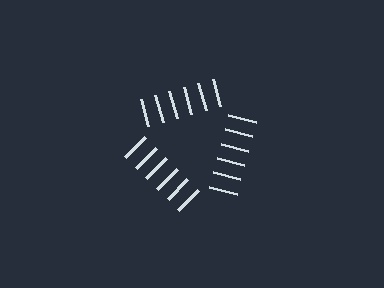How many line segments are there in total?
18 — 6 along each of the 3 edges.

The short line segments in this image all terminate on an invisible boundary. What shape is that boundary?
An illusory triangle — the line segments terminate on its edges but no continuous stroke is drawn.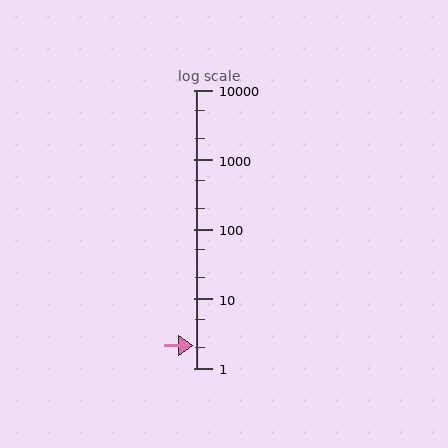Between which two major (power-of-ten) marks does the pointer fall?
The pointer is between 1 and 10.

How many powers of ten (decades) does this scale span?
The scale spans 4 decades, from 1 to 10000.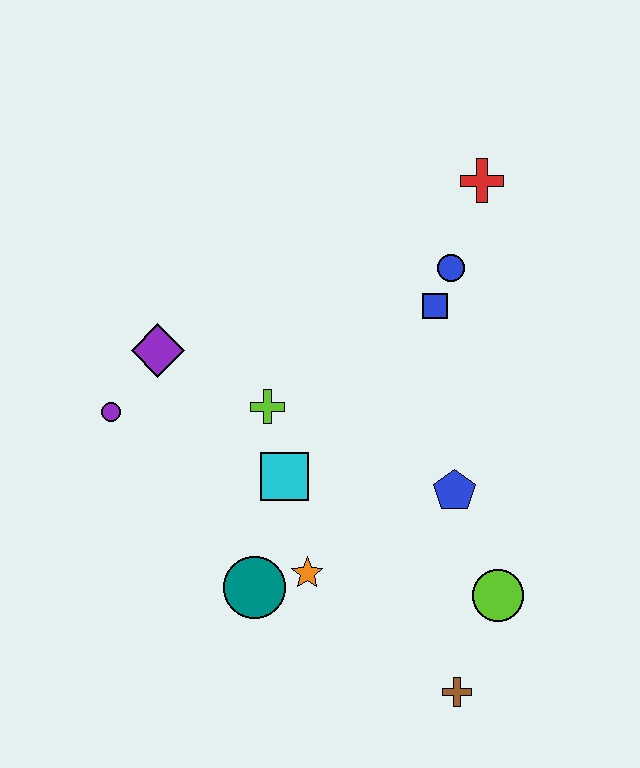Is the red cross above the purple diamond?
Yes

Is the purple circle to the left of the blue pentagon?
Yes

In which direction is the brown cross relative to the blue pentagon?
The brown cross is below the blue pentagon.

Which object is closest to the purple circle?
The purple diamond is closest to the purple circle.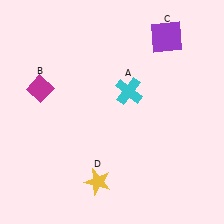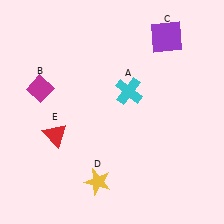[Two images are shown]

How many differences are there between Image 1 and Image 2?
There is 1 difference between the two images.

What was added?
A red triangle (E) was added in Image 2.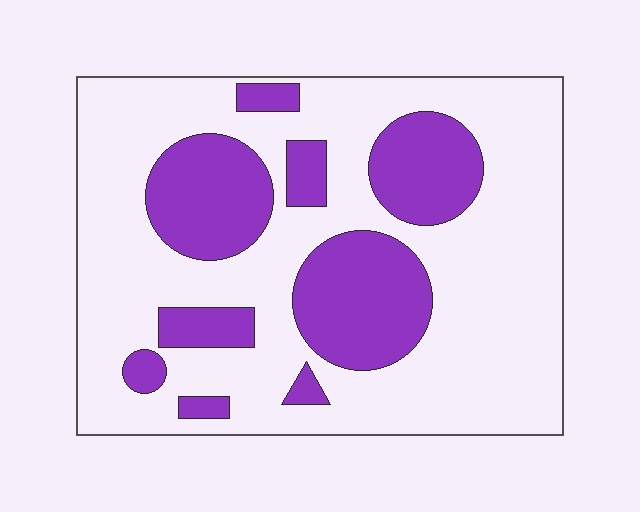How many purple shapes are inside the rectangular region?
9.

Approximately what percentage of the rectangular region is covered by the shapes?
Approximately 30%.